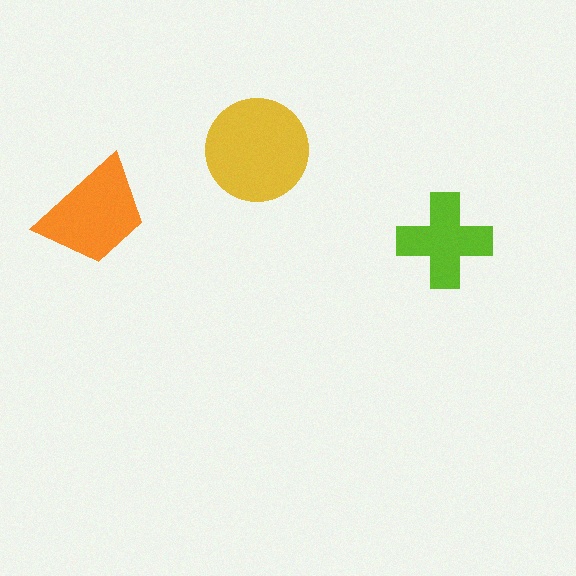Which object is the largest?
The yellow circle.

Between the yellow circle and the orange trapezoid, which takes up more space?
The yellow circle.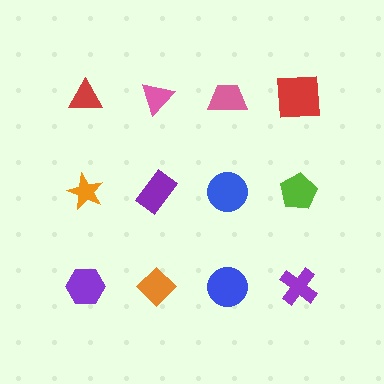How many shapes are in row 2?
4 shapes.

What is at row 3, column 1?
A purple hexagon.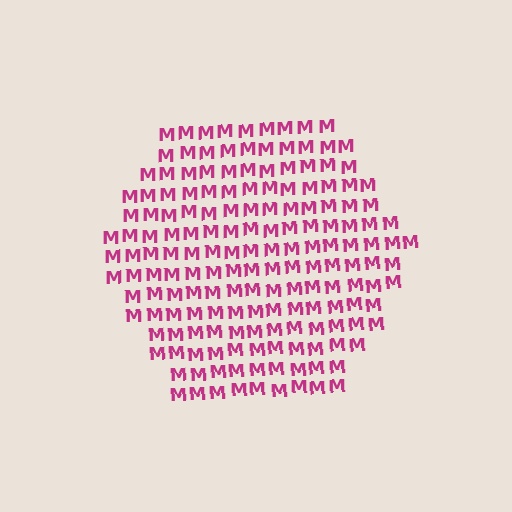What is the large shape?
The large shape is a hexagon.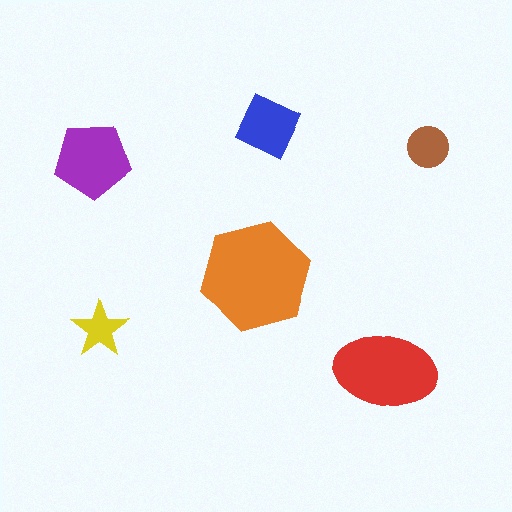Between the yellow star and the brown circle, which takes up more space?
The brown circle.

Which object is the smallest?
The yellow star.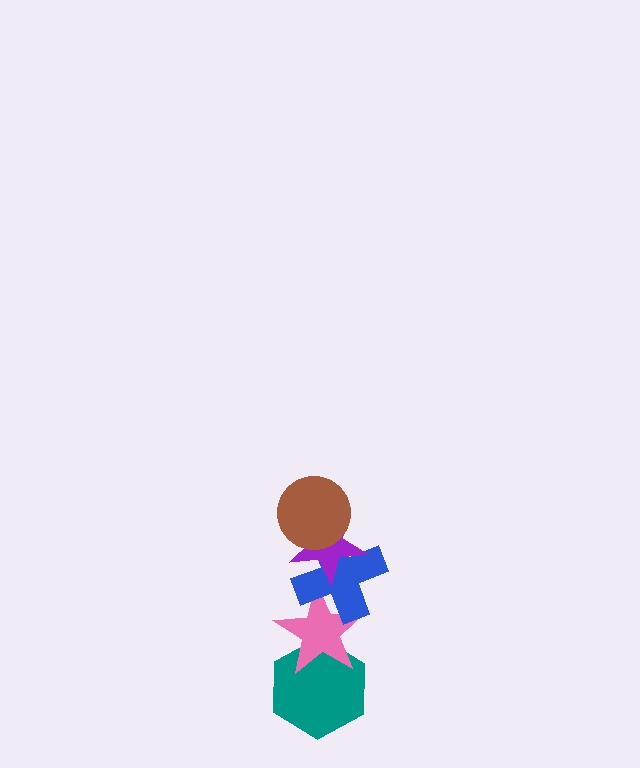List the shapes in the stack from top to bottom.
From top to bottom: the brown circle, the purple star, the blue cross, the pink star, the teal hexagon.